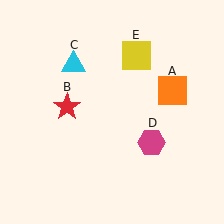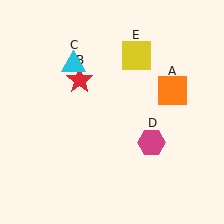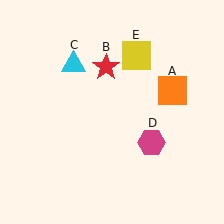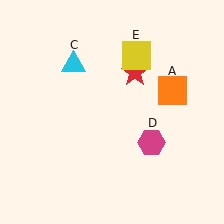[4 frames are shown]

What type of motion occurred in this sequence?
The red star (object B) rotated clockwise around the center of the scene.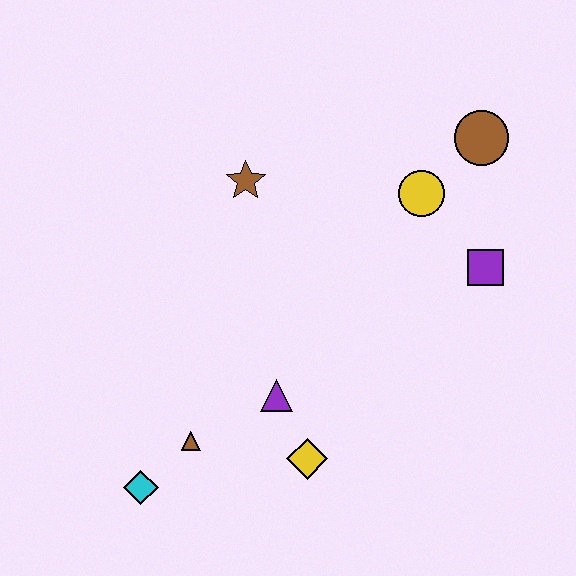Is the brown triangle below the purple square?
Yes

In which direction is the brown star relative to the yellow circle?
The brown star is to the left of the yellow circle.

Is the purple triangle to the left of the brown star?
No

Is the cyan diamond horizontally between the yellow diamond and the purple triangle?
No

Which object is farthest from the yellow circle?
The cyan diamond is farthest from the yellow circle.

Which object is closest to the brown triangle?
The cyan diamond is closest to the brown triangle.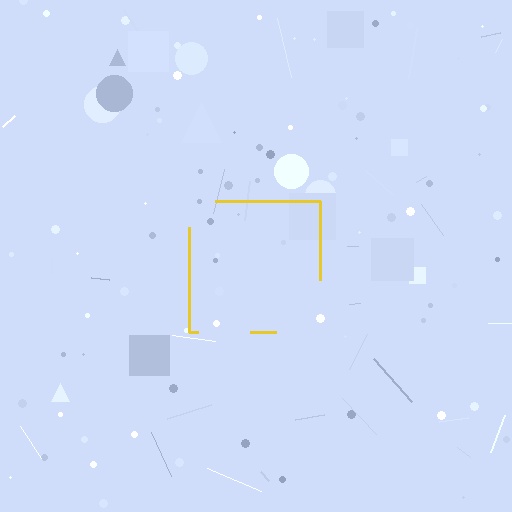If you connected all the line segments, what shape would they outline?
They would outline a square.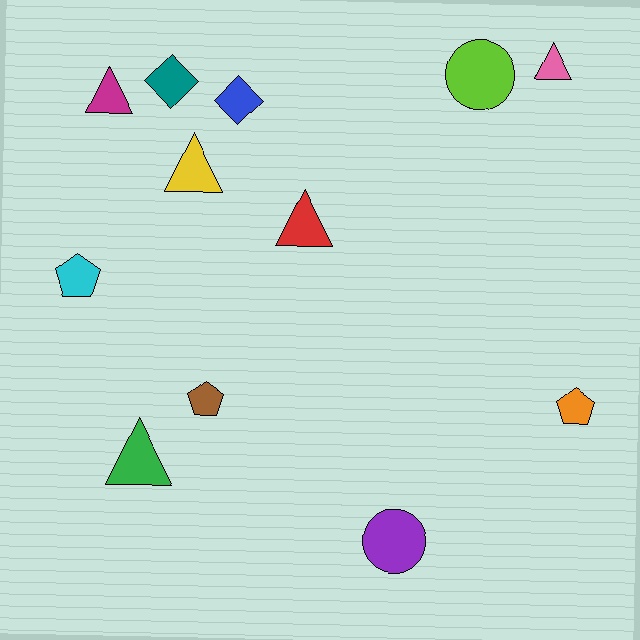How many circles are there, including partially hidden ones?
There are 2 circles.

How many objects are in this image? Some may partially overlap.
There are 12 objects.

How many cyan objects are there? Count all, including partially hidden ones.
There is 1 cyan object.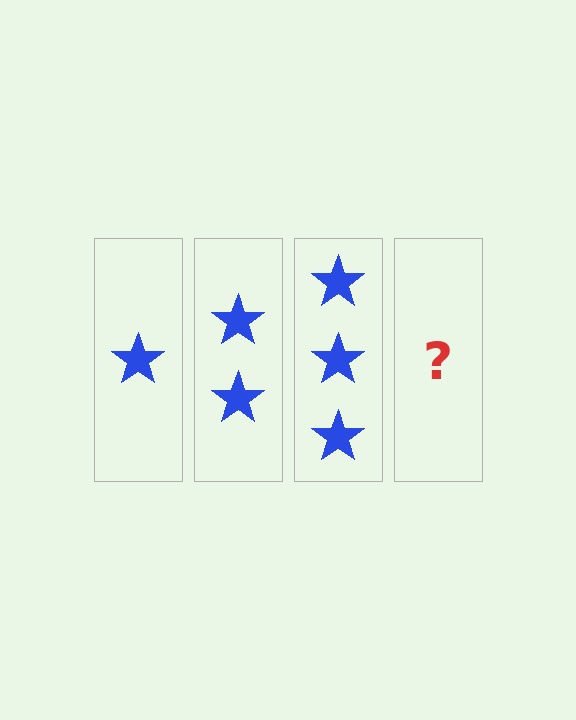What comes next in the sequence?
The next element should be 4 stars.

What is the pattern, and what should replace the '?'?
The pattern is that each step adds one more star. The '?' should be 4 stars.